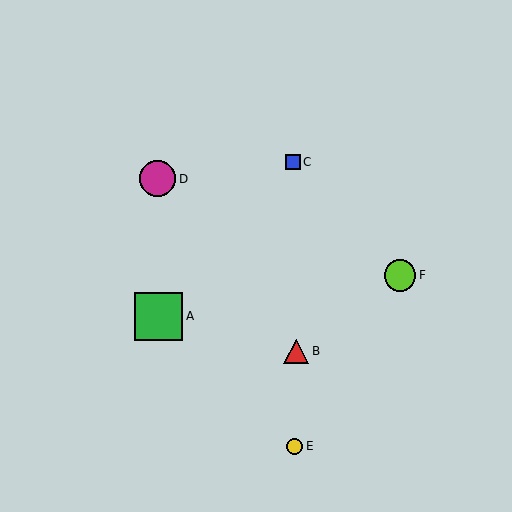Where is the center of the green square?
The center of the green square is at (159, 316).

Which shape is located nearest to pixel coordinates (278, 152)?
The blue square (labeled C) at (293, 162) is nearest to that location.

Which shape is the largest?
The green square (labeled A) is the largest.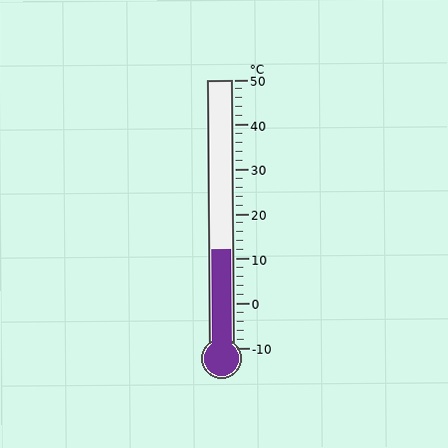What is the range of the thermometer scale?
The thermometer scale ranges from -10°C to 50°C.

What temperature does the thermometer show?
The thermometer shows approximately 12°C.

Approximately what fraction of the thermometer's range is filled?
The thermometer is filled to approximately 35% of its range.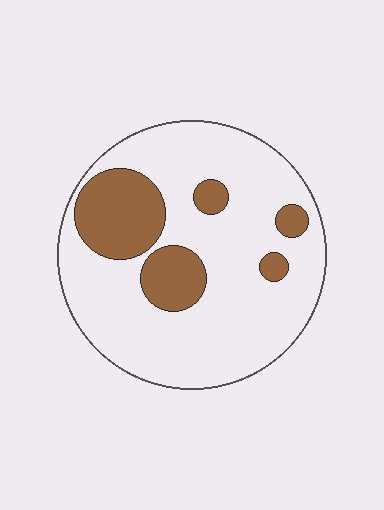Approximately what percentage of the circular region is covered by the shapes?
Approximately 20%.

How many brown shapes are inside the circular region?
5.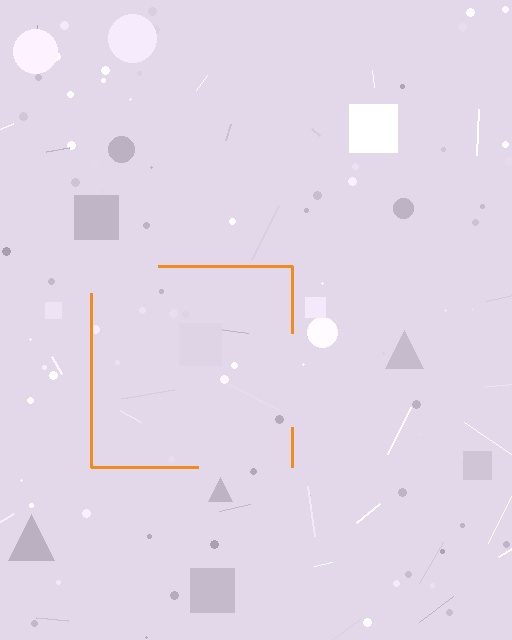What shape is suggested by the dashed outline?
The dashed outline suggests a square.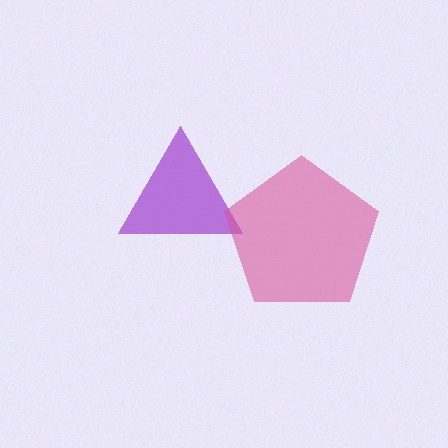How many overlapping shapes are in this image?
There are 2 overlapping shapes in the image.